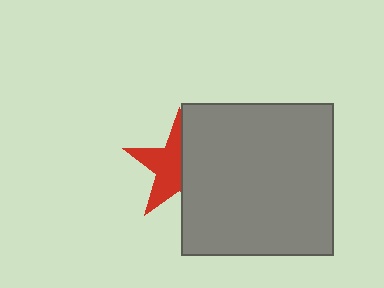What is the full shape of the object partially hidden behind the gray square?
The partially hidden object is a red star.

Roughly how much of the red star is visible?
About half of it is visible (roughly 54%).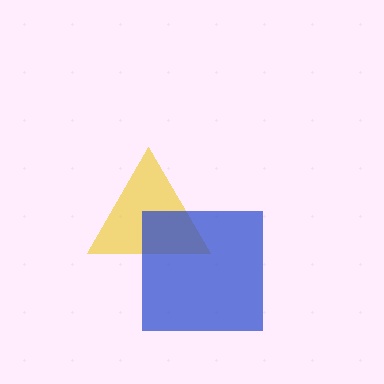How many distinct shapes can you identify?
There are 2 distinct shapes: a yellow triangle, a blue square.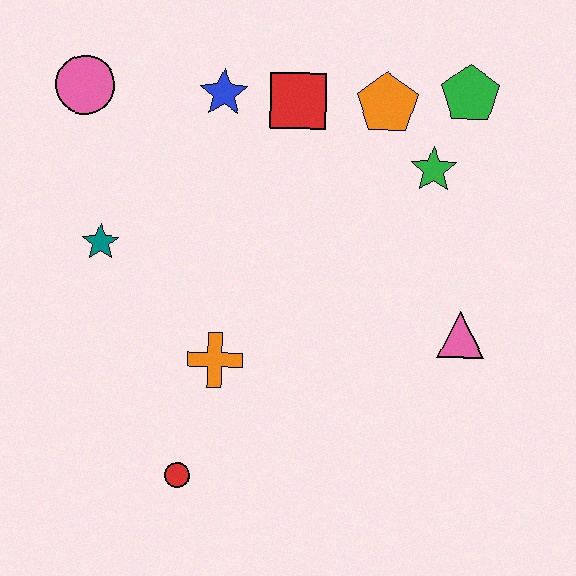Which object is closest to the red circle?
The orange cross is closest to the red circle.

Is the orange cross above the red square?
No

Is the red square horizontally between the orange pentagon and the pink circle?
Yes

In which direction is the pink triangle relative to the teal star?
The pink triangle is to the right of the teal star.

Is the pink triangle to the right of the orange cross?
Yes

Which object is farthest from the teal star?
The green pentagon is farthest from the teal star.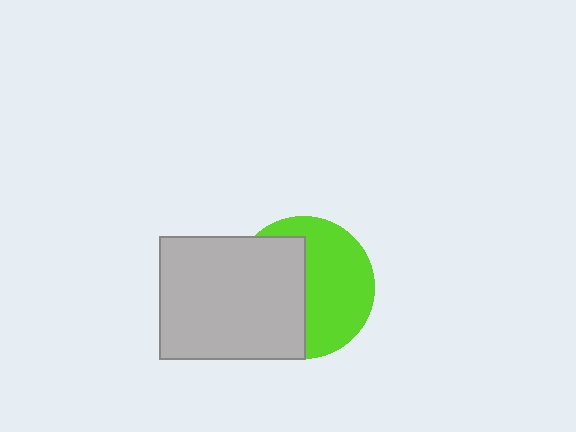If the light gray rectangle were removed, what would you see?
You would see the complete lime circle.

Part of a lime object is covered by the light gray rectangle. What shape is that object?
It is a circle.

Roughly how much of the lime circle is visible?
About half of it is visible (roughly 53%).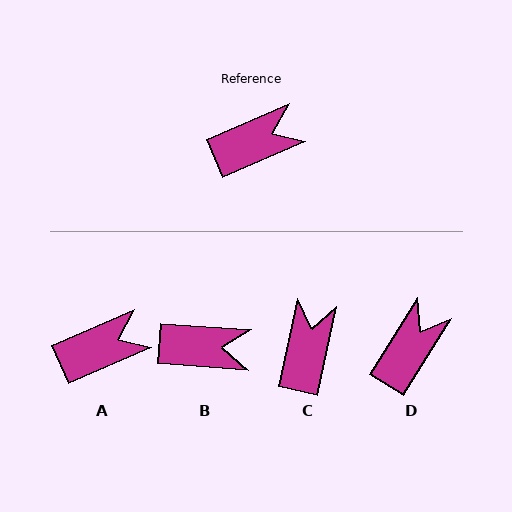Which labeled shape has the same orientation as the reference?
A.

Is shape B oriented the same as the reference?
No, it is off by about 28 degrees.